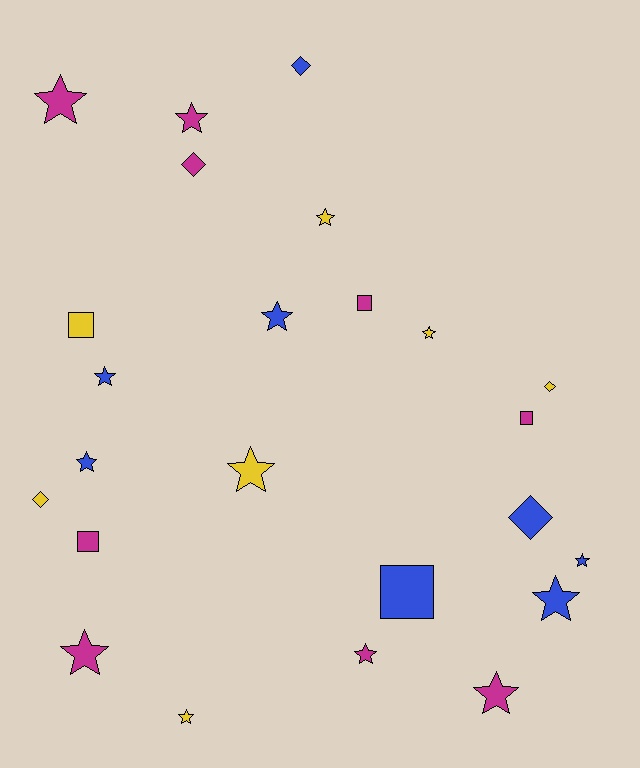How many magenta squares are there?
There are 3 magenta squares.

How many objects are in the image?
There are 24 objects.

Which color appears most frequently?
Magenta, with 9 objects.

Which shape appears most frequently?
Star, with 14 objects.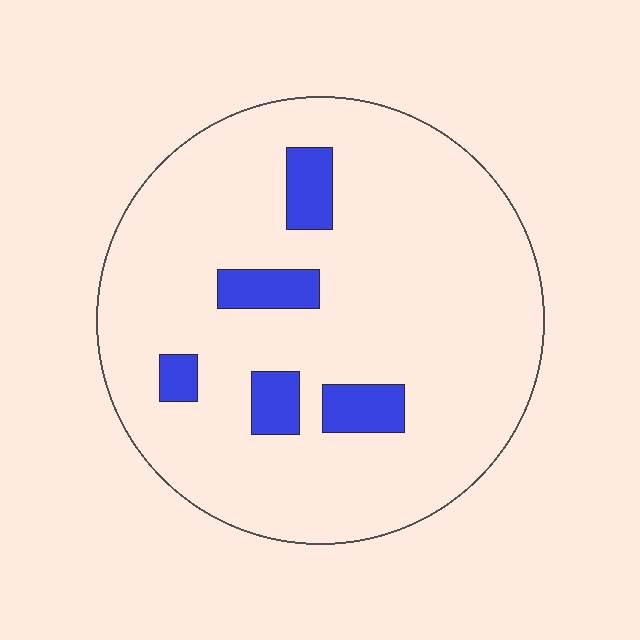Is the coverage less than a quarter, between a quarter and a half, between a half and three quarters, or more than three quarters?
Less than a quarter.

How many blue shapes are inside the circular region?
5.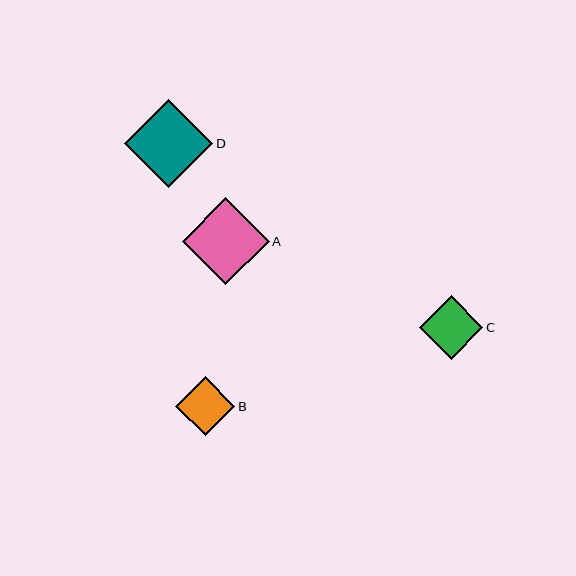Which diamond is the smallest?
Diamond B is the smallest with a size of approximately 59 pixels.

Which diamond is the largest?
Diamond D is the largest with a size of approximately 88 pixels.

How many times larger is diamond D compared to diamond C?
Diamond D is approximately 1.4 times the size of diamond C.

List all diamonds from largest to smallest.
From largest to smallest: D, A, C, B.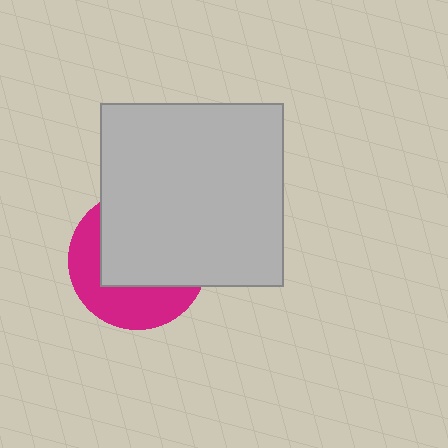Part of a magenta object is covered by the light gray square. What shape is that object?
It is a circle.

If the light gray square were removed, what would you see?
You would see the complete magenta circle.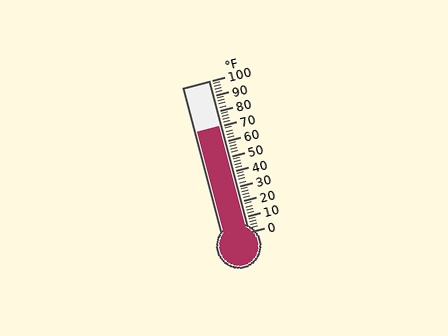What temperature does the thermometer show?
The thermometer shows approximately 70°F.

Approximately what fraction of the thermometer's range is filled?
The thermometer is filled to approximately 70% of its range.